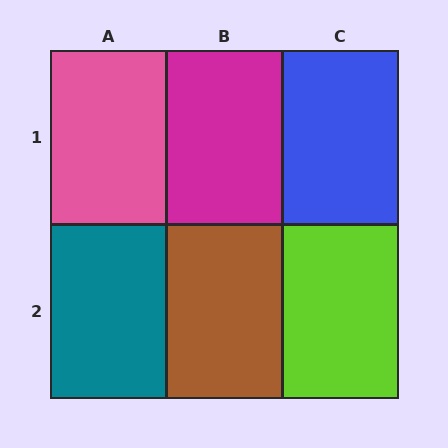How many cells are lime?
1 cell is lime.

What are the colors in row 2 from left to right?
Teal, brown, lime.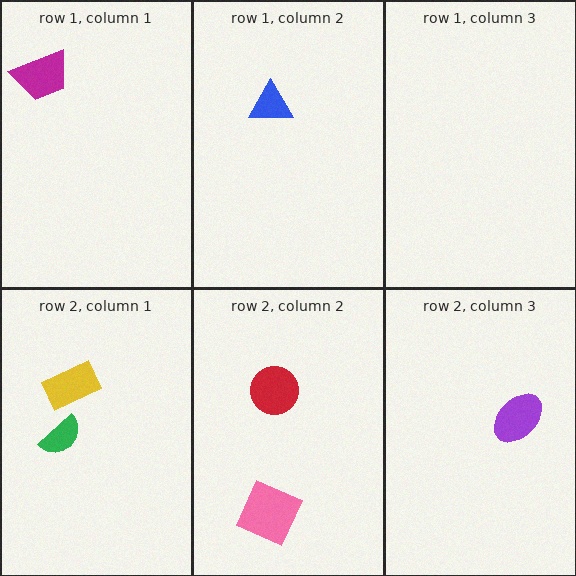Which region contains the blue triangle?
The row 1, column 2 region.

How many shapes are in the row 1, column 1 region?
1.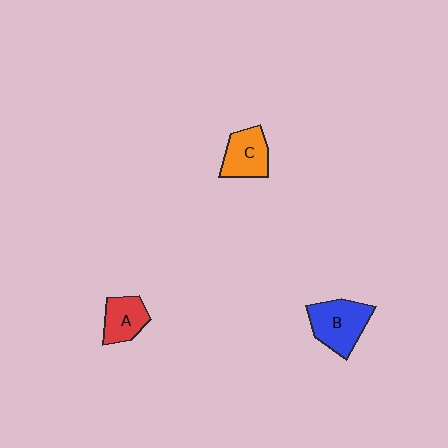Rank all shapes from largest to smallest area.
From largest to smallest: B (blue), C (orange), A (red).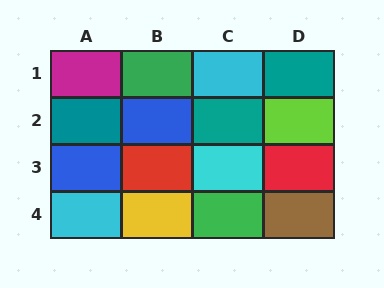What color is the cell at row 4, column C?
Green.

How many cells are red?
2 cells are red.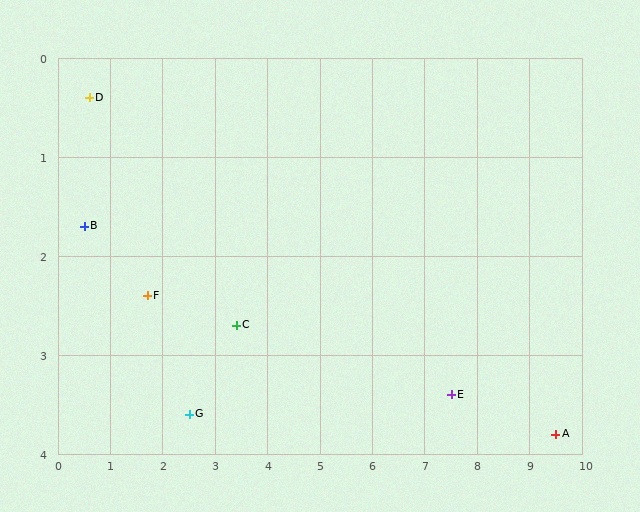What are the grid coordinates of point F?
Point F is at approximately (1.7, 2.4).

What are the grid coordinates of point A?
Point A is at approximately (9.5, 3.8).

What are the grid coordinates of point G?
Point G is at approximately (2.5, 3.6).